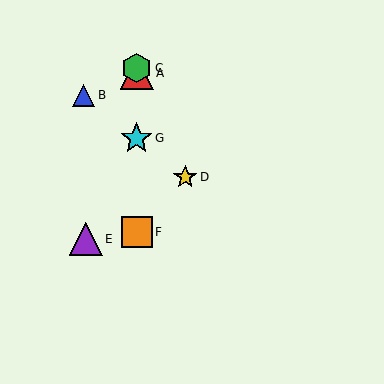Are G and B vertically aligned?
No, G is at x≈137 and B is at x≈84.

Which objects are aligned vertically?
Objects A, C, F, G are aligned vertically.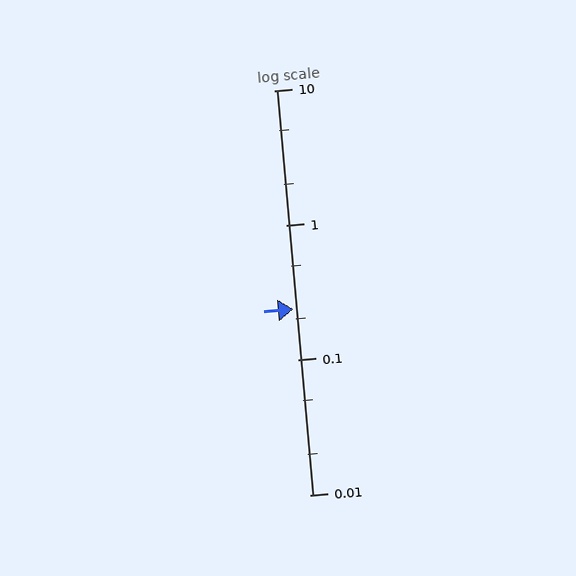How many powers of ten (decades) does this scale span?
The scale spans 3 decades, from 0.01 to 10.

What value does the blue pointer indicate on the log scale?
The pointer indicates approximately 0.24.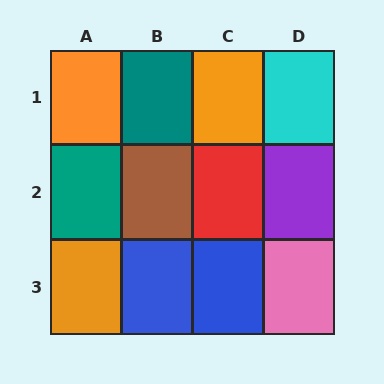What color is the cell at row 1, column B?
Teal.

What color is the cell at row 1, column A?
Orange.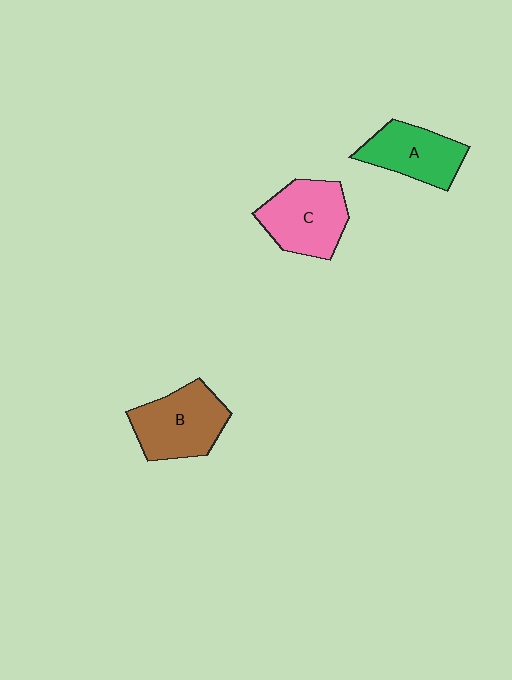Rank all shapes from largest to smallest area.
From largest to smallest: B (brown), C (pink), A (green).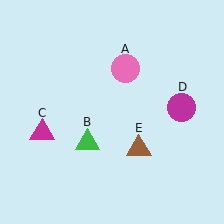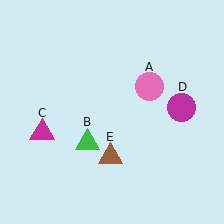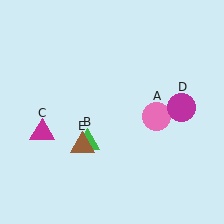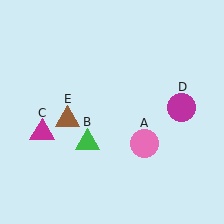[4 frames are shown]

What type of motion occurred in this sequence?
The pink circle (object A), brown triangle (object E) rotated clockwise around the center of the scene.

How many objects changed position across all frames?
2 objects changed position: pink circle (object A), brown triangle (object E).